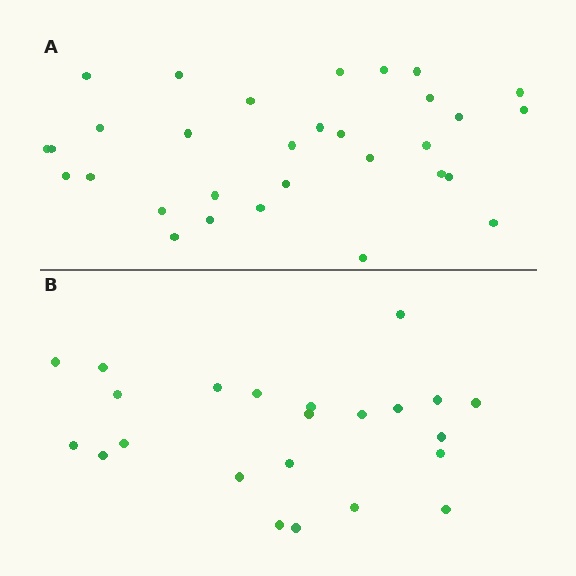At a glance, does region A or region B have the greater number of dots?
Region A (the top region) has more dots.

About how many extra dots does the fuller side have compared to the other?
Region A has roughly 8 or so more dots than region B.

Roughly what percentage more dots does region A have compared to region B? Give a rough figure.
About 35% more.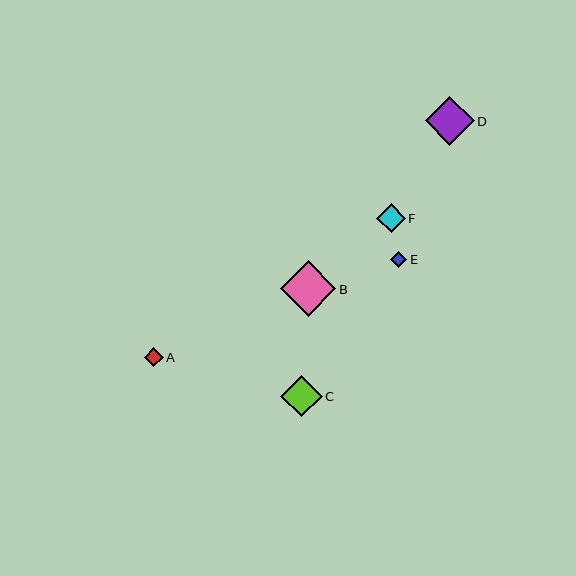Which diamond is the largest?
Diamond B is the largest with a size of approximately 56 pixels.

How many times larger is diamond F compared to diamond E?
Diamond F is approximately 1.8 times the size of diamond E.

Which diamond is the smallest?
Diamond E is the smallest with a size of approximately 16 pixels.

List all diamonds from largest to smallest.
From largest to smallest: B, D, C, F, A, E.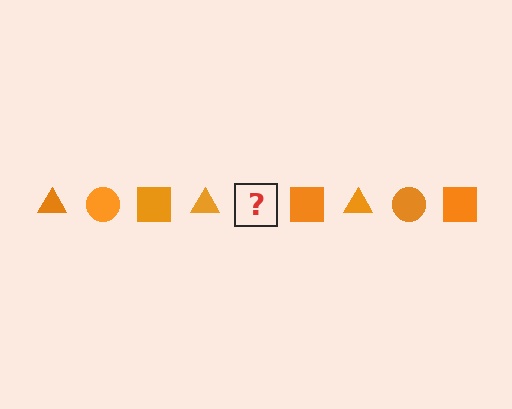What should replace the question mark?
The question mark should be replaced with an orange circle.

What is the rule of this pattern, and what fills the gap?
The rule is that the pattern cycles through triangle, circle, square shapes in orange. The gap should be filled with an orange circle.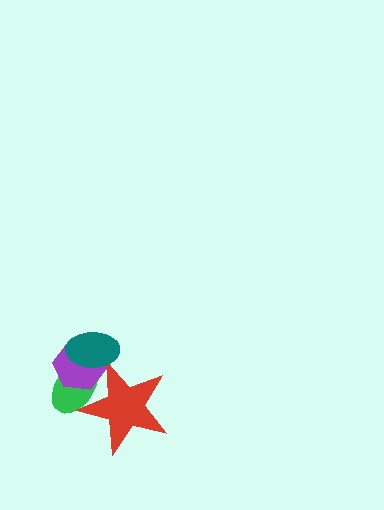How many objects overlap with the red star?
3 objects overlap with the red star.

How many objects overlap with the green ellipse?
3 objects overlap with the green ellipse.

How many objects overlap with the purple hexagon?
3 objects overlap with the purple hexagon.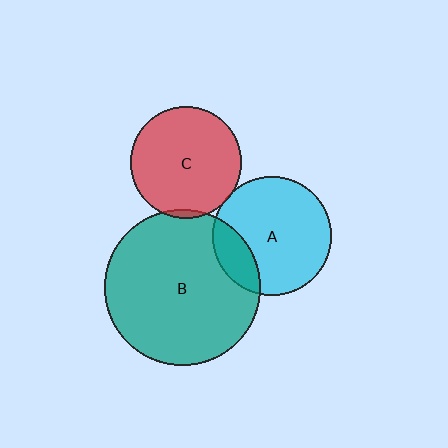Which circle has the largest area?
Circle B (teal).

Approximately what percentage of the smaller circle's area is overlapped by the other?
Approximately 20%.